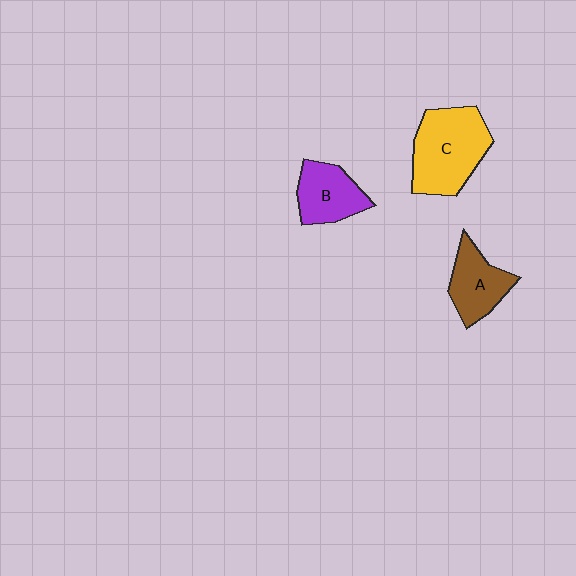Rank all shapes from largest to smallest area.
From largest to smallest: C (yellow), A (brown), B (purple).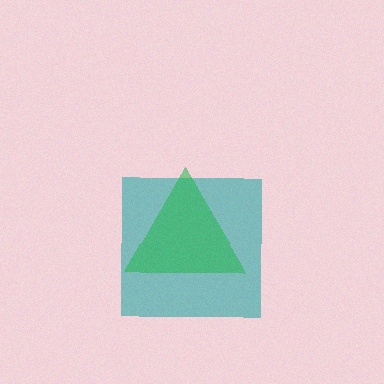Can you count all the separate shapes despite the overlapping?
Yes, there are 2 separate shapes.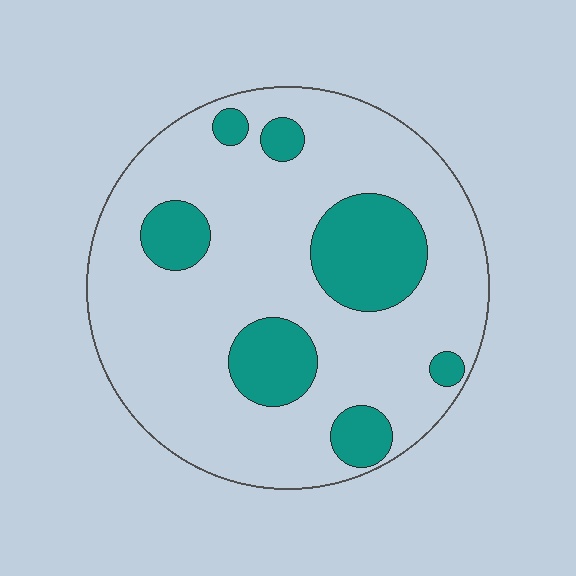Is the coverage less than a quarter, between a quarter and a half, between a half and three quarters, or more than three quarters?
Less than a quarter.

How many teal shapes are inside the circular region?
7.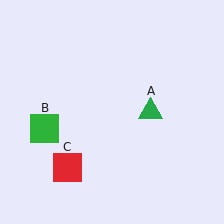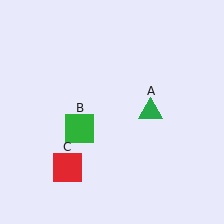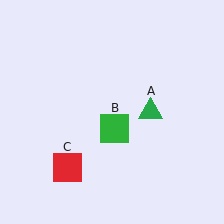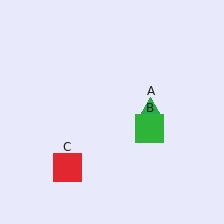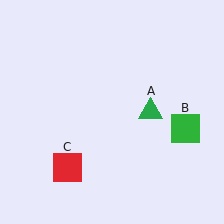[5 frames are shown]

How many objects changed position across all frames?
1 object changed position: green square (object B).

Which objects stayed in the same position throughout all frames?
Green triangle (object A) and red square (object C) remained stationary.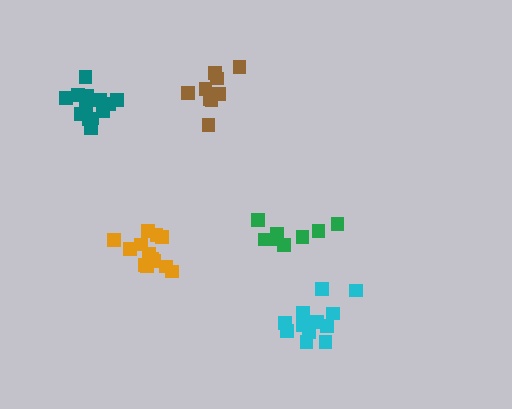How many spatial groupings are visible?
There are 5 spatial groupings.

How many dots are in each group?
Group 1: 14 dots, Group 2: 13 dots, Group 3: 9 dots, Group 4: 8 dots, Group 5: 12 dots (56 total).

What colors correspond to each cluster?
The clusters are colored: orange, teal, brown, green, cyan.